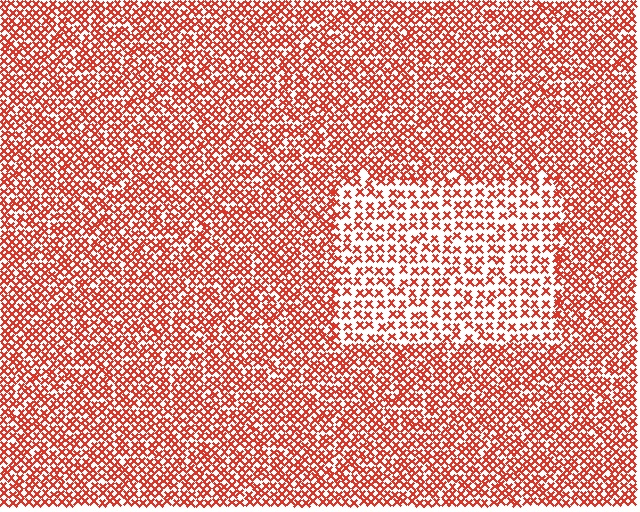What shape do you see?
I see a rectangle.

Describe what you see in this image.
The image contains small red elements arranged at two different densities. A rectangle-shaped region is visible where the elements are less densely packed than the surrounding area.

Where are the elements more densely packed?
The elements are more densely packed outside the rectangle boundary.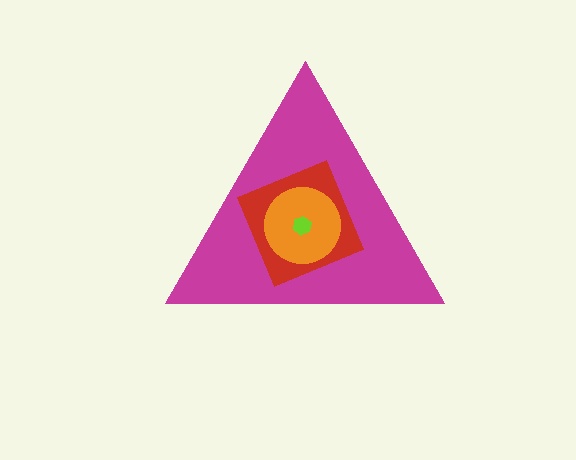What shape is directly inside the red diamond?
The orange circle.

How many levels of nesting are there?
4.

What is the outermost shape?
The magenta triangle.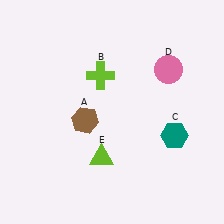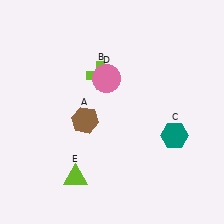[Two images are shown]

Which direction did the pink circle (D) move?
The pink circle (D) moved left.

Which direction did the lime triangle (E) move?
The lime triangle (E) moved left.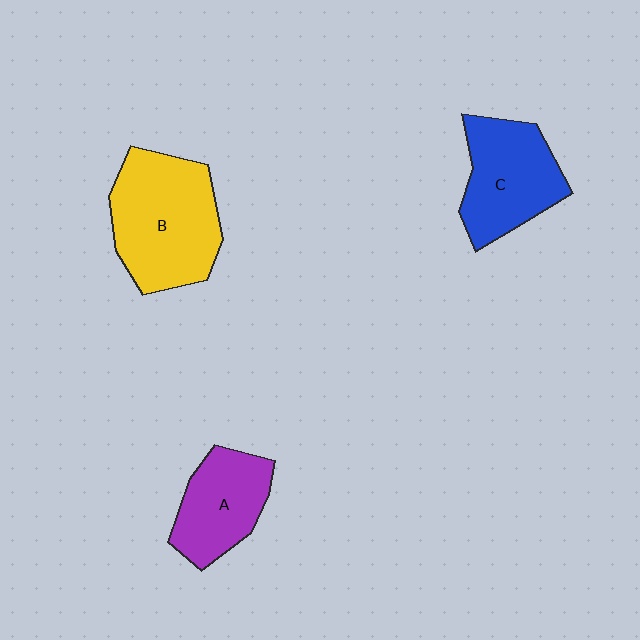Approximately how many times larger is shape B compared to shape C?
Approximately 1.3 times.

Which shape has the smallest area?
Shape A (purple).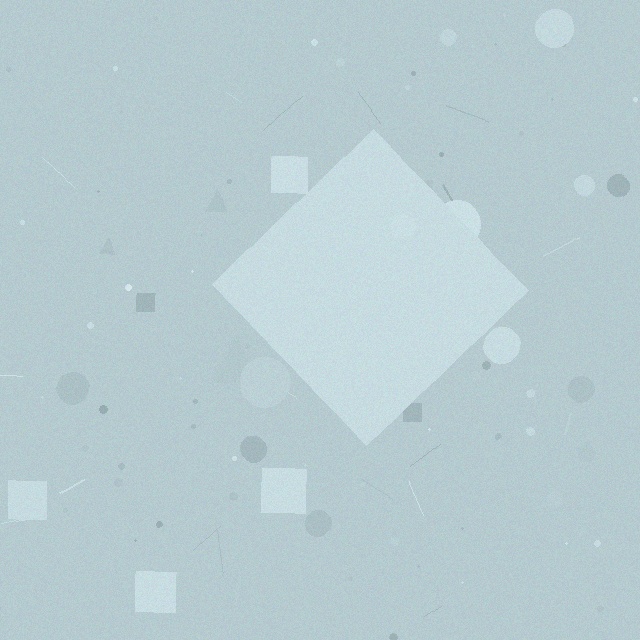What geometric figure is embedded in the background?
A diamond is embedded in the background.